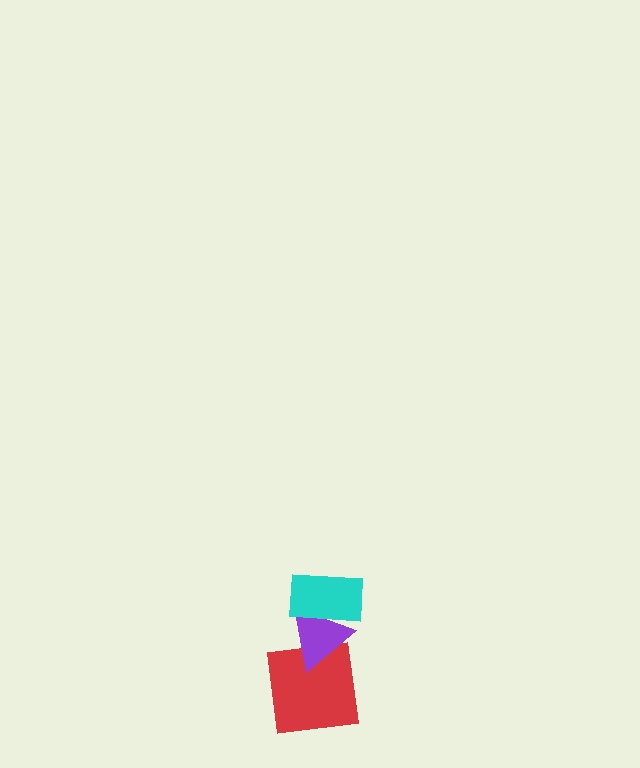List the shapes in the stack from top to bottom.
From top to bottom: the cyan rectangle, the purple triangle, the red square.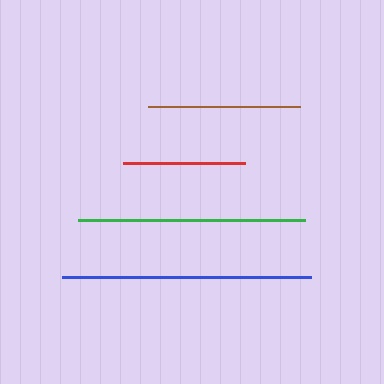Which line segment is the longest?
The blue line is the longest at approximately 249 pixels.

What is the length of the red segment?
The red segment is approximately 122 pixels long.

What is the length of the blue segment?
The blue segment is approximately 249 pixels long.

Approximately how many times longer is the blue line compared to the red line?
The blue line is approximately 2.0 times the length of the red line.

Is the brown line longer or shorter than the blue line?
The blue line is longer than the brown line.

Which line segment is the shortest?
The red line is the shortest at approximately 122 pixels.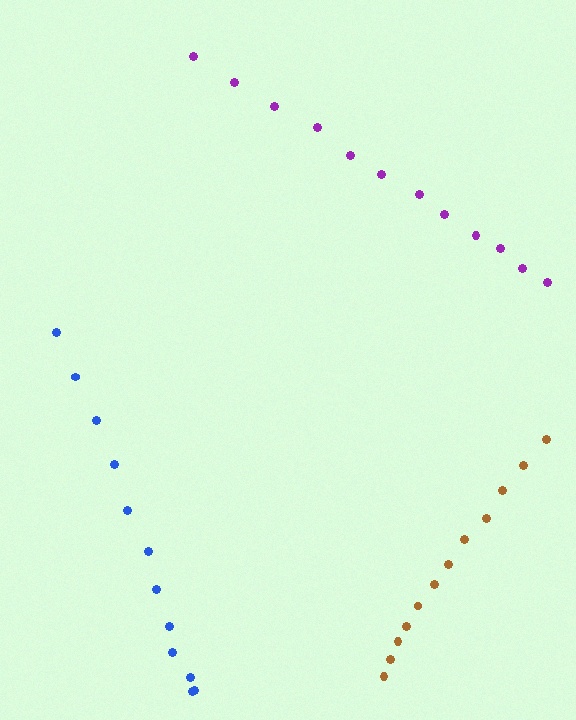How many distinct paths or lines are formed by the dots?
There are 3 distinct paths.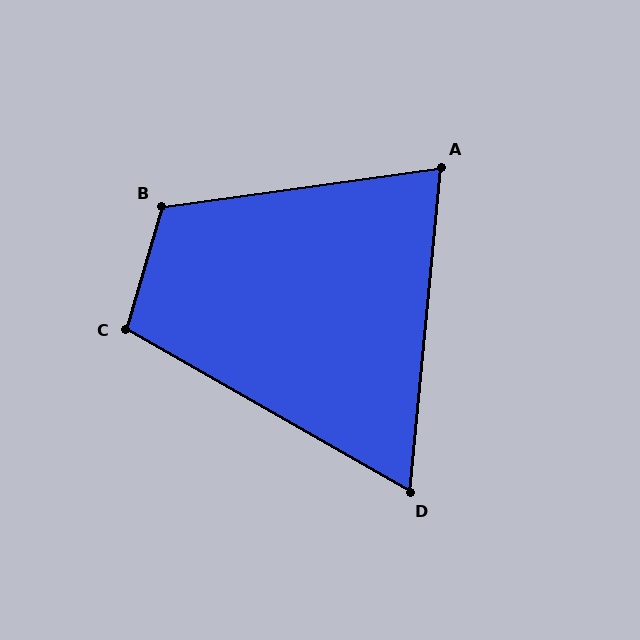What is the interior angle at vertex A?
Approximately 77 degrees (acute).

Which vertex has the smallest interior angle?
D, at approximately 66 degrees.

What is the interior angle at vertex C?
Approximately 103 degrees (obtuse).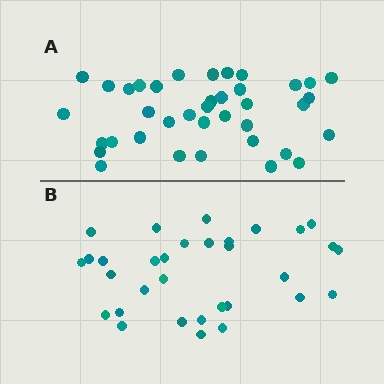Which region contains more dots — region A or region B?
Region A (the top region) has more dots.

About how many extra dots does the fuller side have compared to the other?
Region A has about 6 more dots than region B.